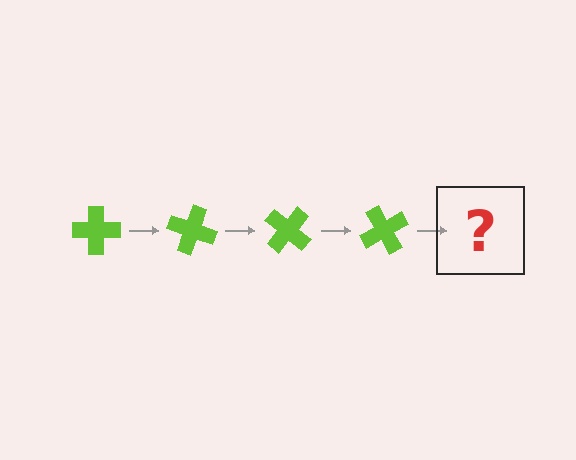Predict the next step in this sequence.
The next step is a lime cross rotated 80 degrees.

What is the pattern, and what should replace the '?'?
The pattern is that the cross rotates 20 degrees each step. The '?' should be a lime cross rotated 80 degrees.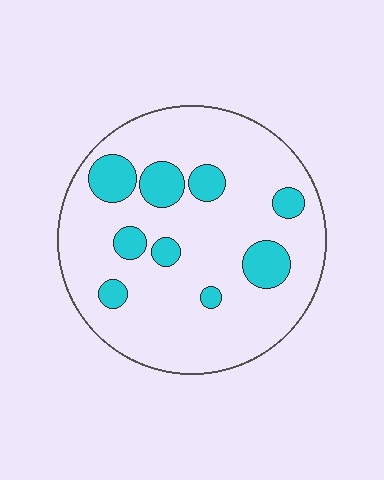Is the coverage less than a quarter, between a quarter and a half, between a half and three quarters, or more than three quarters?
Less than a quarter.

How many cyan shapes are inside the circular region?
9.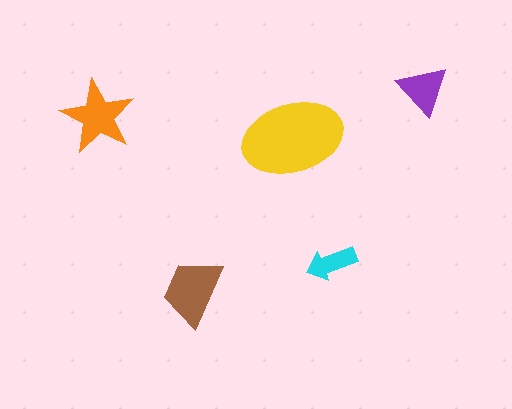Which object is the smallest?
The cyan arrow.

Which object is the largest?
The yellow ellipse.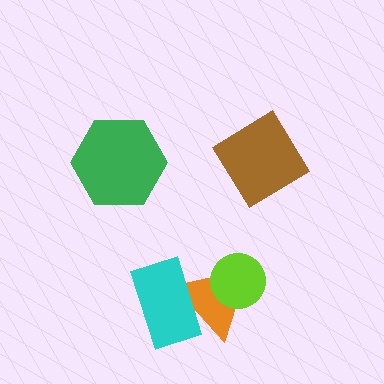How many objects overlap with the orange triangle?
2 objects overlap with the orange triangle.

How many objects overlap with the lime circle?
1 object overlaps with the lime circle.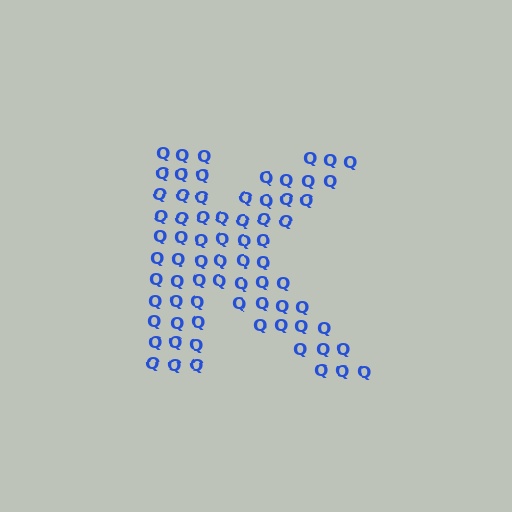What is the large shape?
The large shape is the letter K.